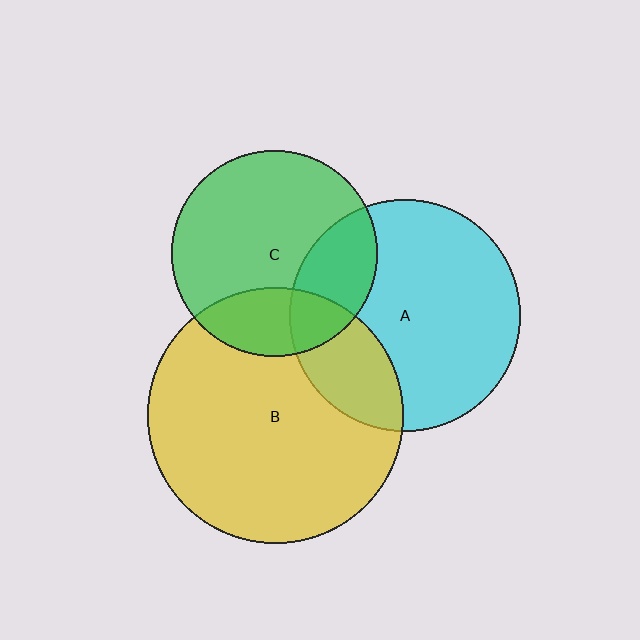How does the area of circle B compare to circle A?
Approximately 1.2 times.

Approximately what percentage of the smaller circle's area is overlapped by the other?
Approximately 25%.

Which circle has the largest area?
Circle B (yellow).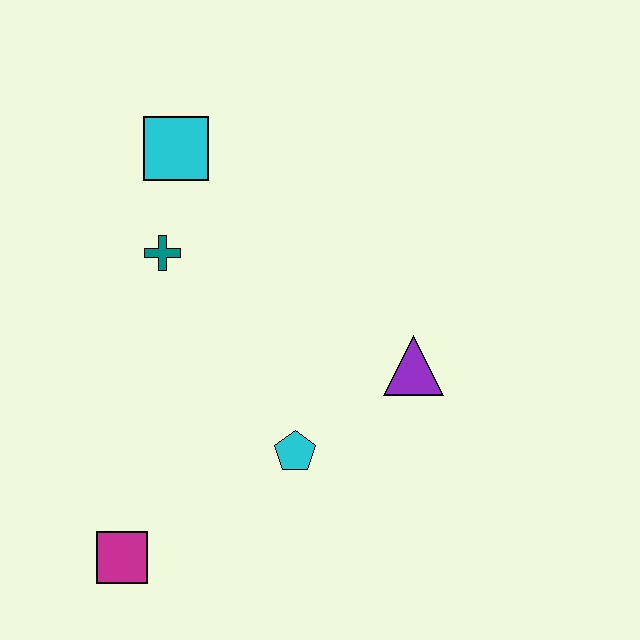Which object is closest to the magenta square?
The cyan pentagon is closest to the magenta square.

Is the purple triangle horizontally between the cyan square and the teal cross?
No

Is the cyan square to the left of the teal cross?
No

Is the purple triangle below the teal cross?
Yes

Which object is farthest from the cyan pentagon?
The cyan square is farthest from the cyan pentagon.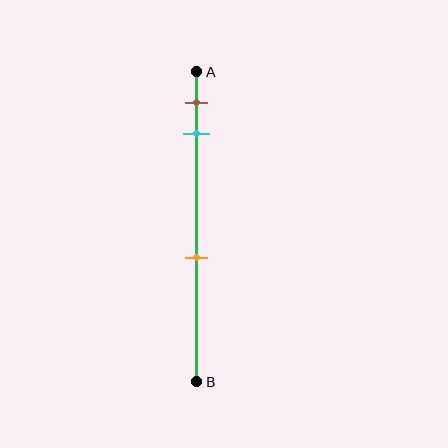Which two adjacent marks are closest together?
The brown and cyan marks are the closest adjacent pair.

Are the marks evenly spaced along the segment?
No, the marks are not evenly spaced.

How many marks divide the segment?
There are 3 marks dividing the segment.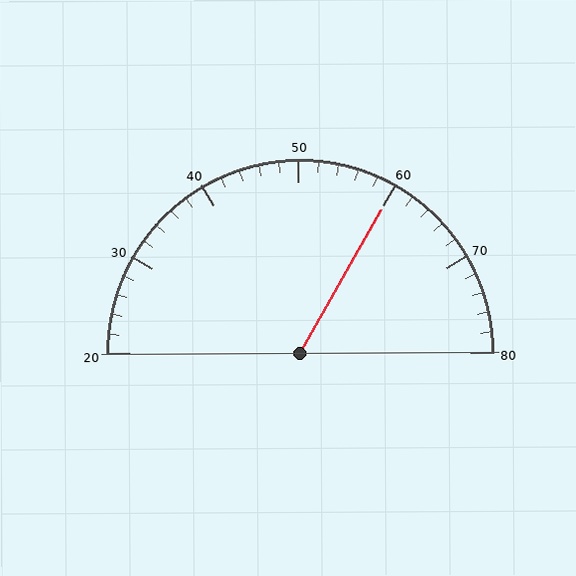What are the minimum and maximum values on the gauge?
The gauge ranges from 20 to 80.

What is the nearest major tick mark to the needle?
The nearest major tick mark is 60.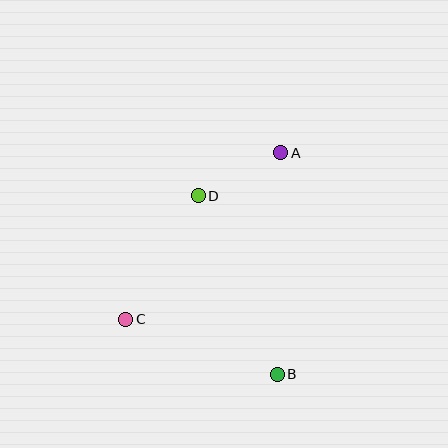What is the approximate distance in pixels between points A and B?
The distance between A and B is approximately 222 pixels.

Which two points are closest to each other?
Points A and D are closest to each other.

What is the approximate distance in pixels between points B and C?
The distance between B and C is approximately 161 pixels.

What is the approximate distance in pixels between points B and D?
The distance between B and D is approximately 195 pixels.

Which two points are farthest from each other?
Points A and C are farthest from each other.